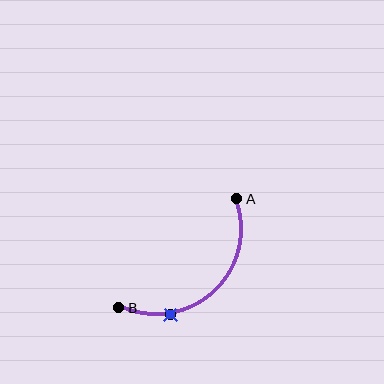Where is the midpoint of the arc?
The arc midpoint is the point on the curve farthest from the straight line joining A and B. It sits below and to the right of that line.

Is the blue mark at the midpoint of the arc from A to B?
No. The blue mark lies on the arc but is closer to endpoint B. The arc midpoint would be at the point on the curve equidistant along the arc from both A and B.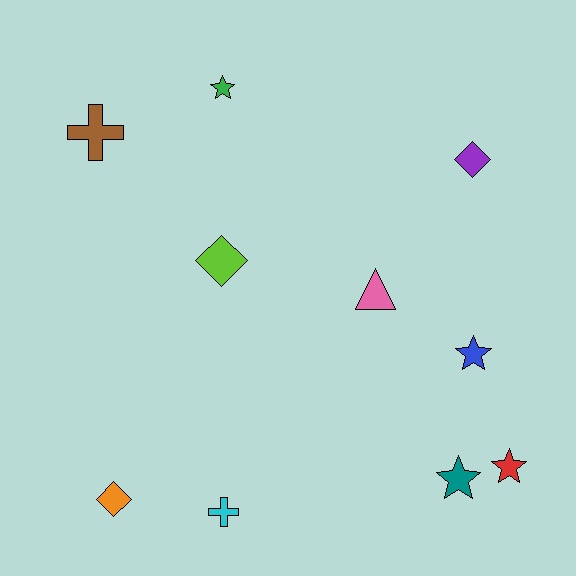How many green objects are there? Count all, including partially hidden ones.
There is 1 green object.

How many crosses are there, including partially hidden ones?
There are 2 crosses.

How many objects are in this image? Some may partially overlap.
There are 10 objects.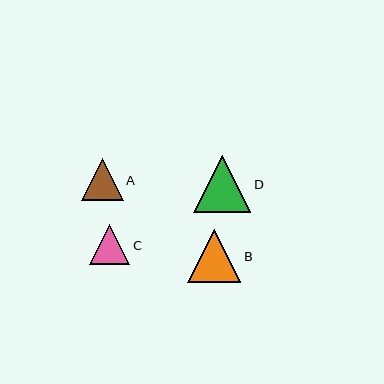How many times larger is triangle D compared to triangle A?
Triangle D is approximately 1.4 times the size of triangle A.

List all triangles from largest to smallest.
From largest to smallest: D, B, A, C.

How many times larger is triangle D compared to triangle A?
Triangle D is approximately 1.4 times the size of triangle A.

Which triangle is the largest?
Triangle D is the largest with a size of approximately 57 pixels.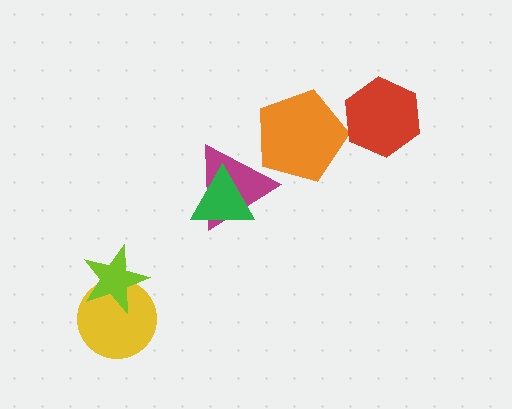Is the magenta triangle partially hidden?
Yes, it is partially covered by another shape.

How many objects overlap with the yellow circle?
1 object overlaps with the yellow circle.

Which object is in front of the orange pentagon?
The magenta triangle is in front of the orange pentagon.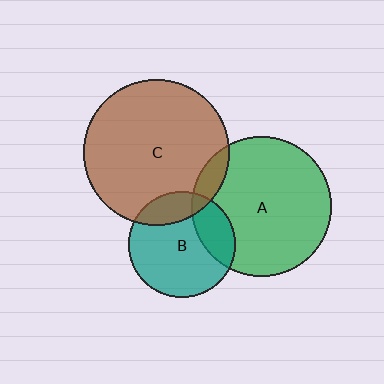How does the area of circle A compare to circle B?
Approximately 1.7 times.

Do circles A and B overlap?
Yes.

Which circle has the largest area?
Circle C (brown).